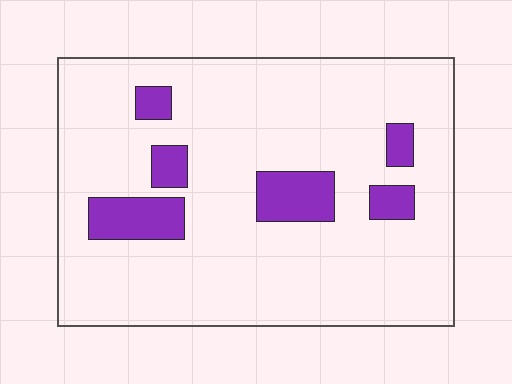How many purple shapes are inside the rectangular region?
6.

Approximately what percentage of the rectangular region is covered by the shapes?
Approximately 15%.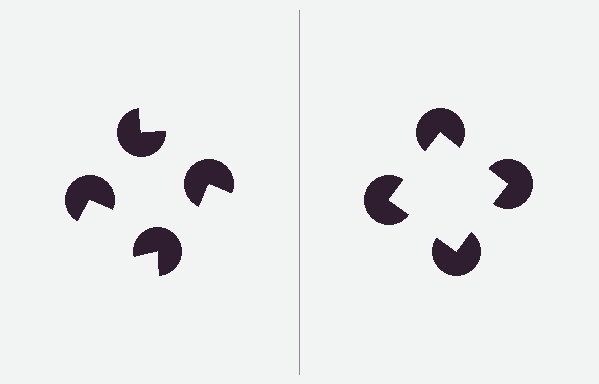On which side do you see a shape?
An illusory square appears on the right side. On the left side the wedge cuts are rotated, so no coherent shape forms.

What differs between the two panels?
The pac-man discs are positioned identically on both sides; only the wedge orientations differ. On the right they align to a square; on the left they are misaligned.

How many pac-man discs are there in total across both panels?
8 — 4 on each side.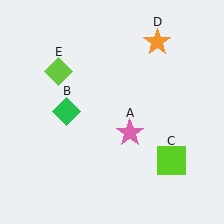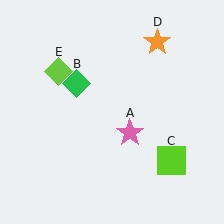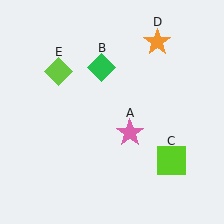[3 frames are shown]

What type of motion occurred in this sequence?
The green diamond (object B) rotated clockwise around the center of the scene.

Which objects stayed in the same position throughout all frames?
Pink star (object A) and lime square (object C) and orange star (object D) and lime diamond (object E) remained stationary.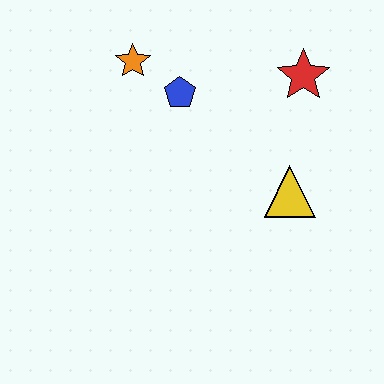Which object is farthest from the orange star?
The yellow triangle is farthest from the orange star.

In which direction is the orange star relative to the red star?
The orange star is to the left of the red star.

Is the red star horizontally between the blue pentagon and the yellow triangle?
No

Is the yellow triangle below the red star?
Yes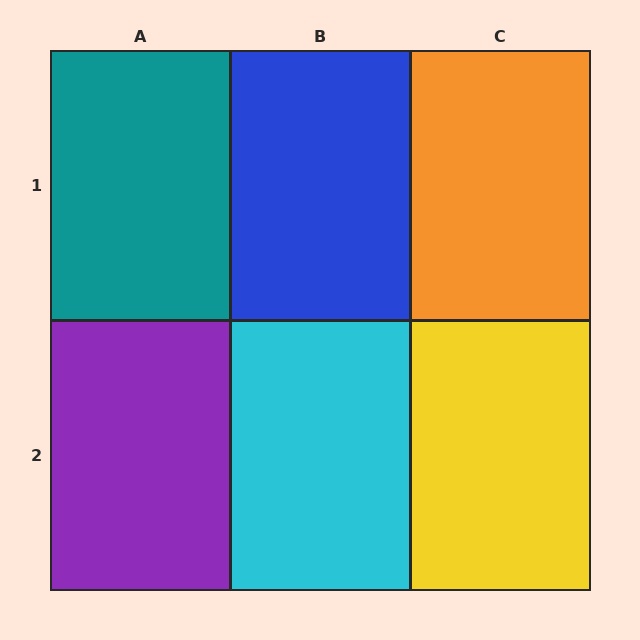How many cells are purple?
1 cell is purple.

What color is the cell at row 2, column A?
Purple.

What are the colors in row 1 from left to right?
Teal, blue, orange.